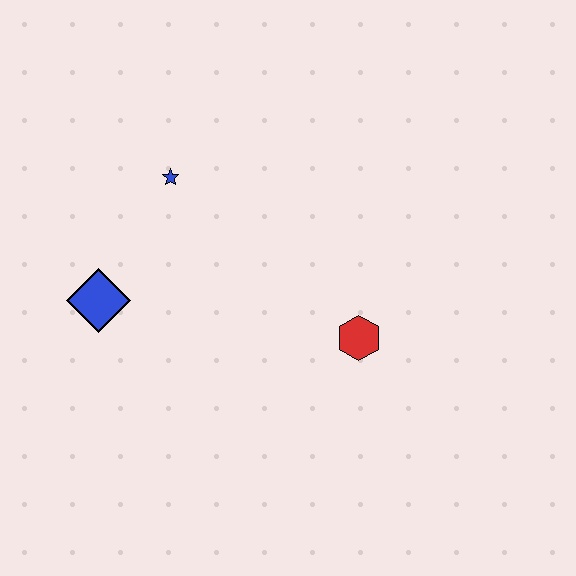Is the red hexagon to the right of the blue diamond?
Yes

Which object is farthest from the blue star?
The red hexagon is farthest from the blue star.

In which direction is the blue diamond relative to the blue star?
The blue diamond is below the blue star.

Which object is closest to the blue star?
The blue diamond is closest to the blue star.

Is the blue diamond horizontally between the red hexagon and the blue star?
No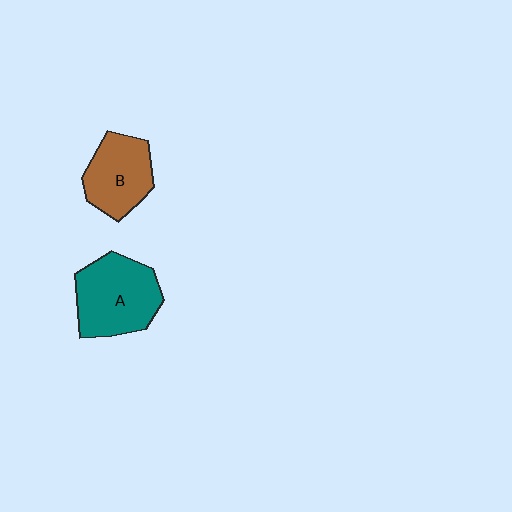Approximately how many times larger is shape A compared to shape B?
Approximately 1.3 times.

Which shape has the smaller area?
Shape B (brown).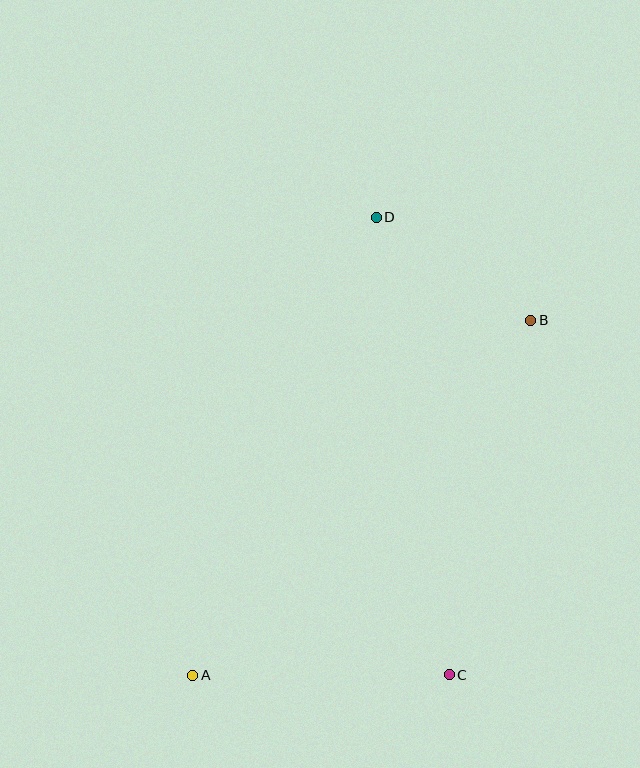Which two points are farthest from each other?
Points A and D are farthest from each other.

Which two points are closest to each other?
Points B and D are closest to each other.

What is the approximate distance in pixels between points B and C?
The distance between B and C is approximately 364 pixels.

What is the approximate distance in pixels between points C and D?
The distance between C and D is approximately 463 pixels.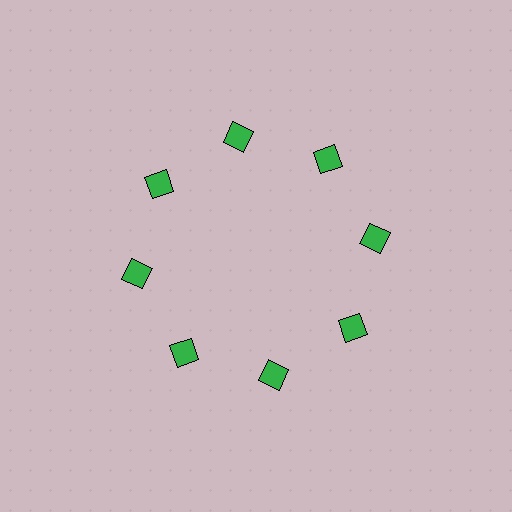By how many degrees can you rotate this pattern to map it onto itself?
The pattern maps onto itself every 45 degrees of rotation.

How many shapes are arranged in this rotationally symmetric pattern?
There are 8 shapes, arranged in 8 groups of 1.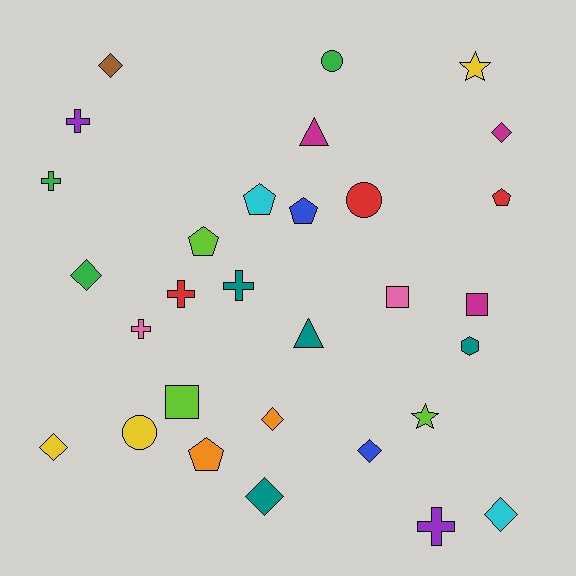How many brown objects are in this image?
There is 1 brown object.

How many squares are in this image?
There are 3 squares.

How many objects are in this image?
There are 30 objects.